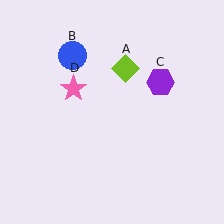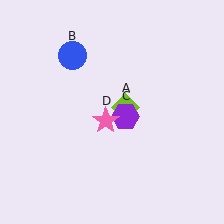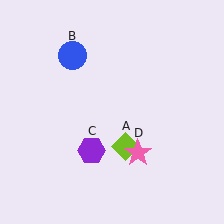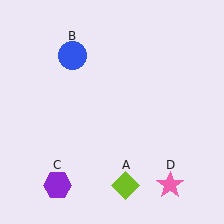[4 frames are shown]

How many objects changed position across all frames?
3 objects changed position: lime diamond (object A), purple hexagon (object C), pink star (object D).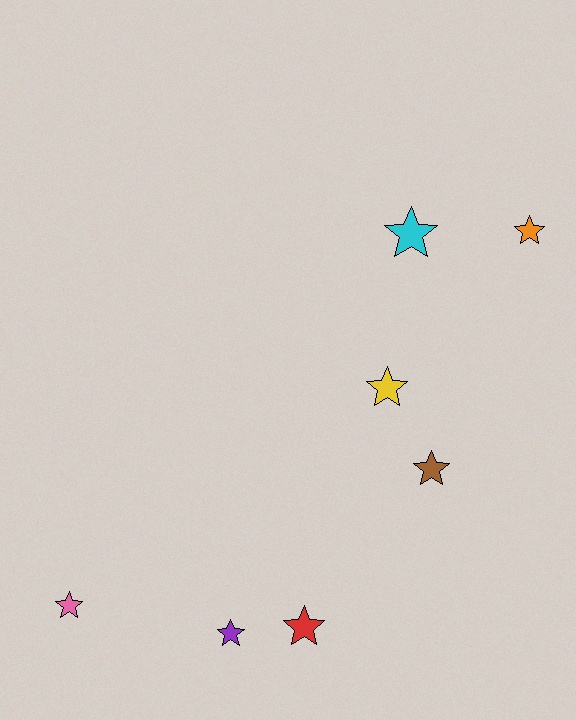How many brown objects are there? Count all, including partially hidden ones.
There is 1 brown object.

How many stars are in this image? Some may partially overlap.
There are 7 stars.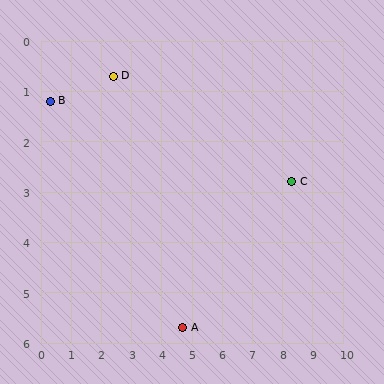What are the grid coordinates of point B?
Point B is at approximately (0.3, 1.2).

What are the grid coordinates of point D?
Point D is at approximately (2.4, 0.7).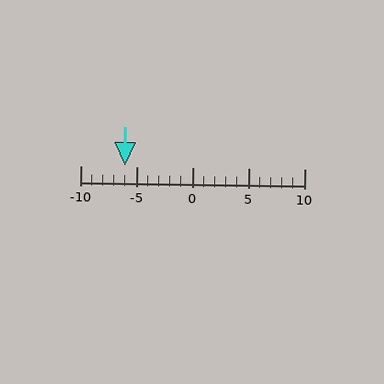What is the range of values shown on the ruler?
The ruler shows values from -10 to 10.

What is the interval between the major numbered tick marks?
The major tick marks are spaced 5 units apart.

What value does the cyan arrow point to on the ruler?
The cyan arrow points to approximately -6.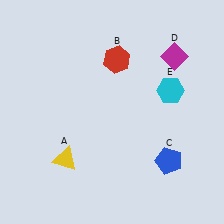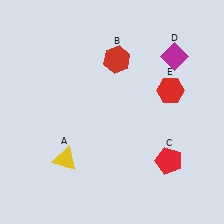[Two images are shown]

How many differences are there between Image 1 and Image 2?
There are 2 differences between the two images.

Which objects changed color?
C changed from blue to red. E changed from cyan to red.